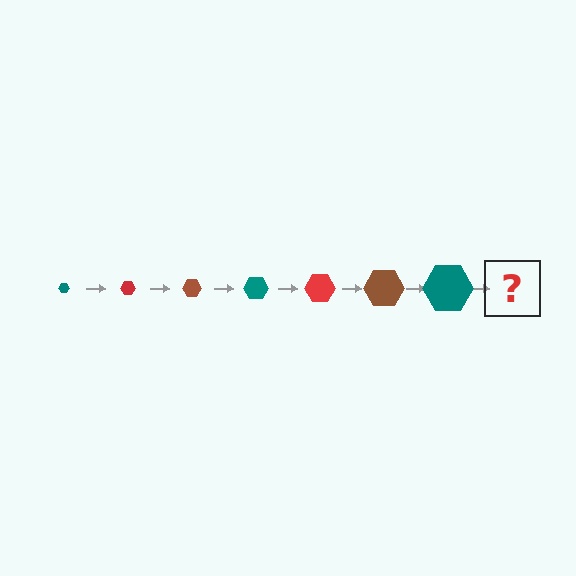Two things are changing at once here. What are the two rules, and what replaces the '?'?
The two rules are that the hexagon grows larger each step and the color cycles through teal, red, and brown. The '?' should be a red hexagon, larger than the previous one.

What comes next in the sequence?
The next element should be a red hexagon, larger than the previous one.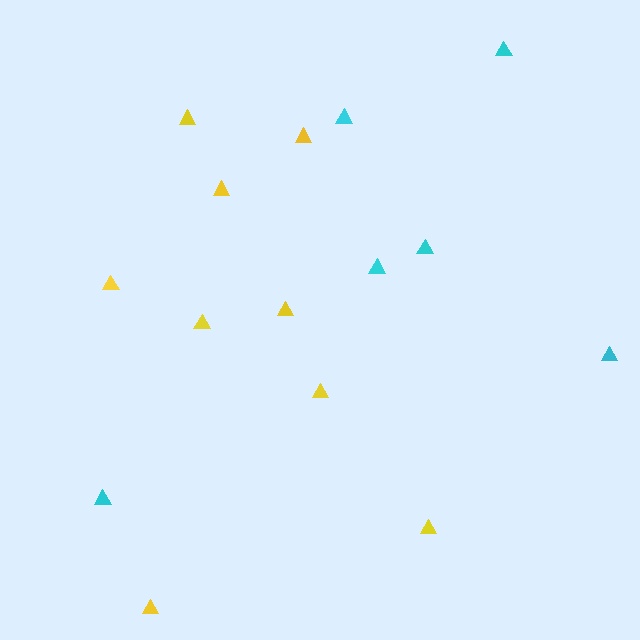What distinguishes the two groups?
There are 2 groups: one group of yellow triangles (9) and one group of cyan triangles (6).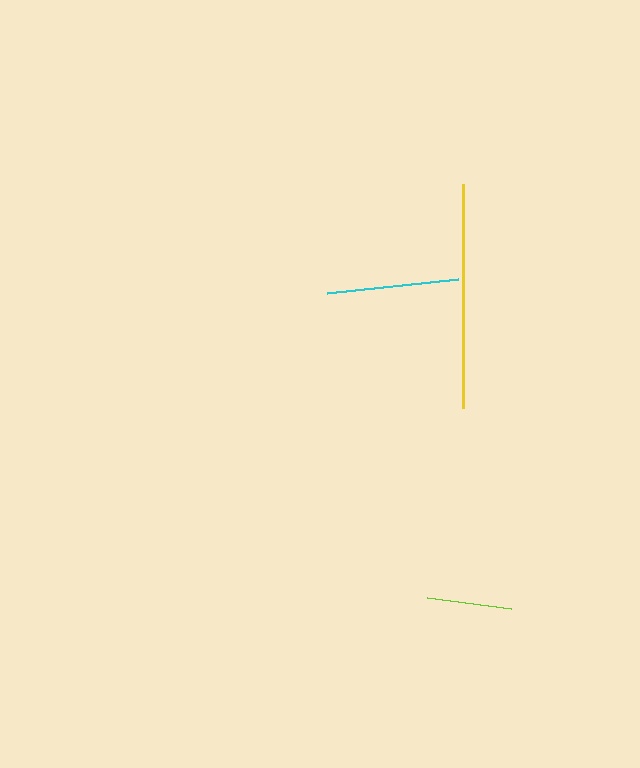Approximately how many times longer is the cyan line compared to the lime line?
The cyan line is approximately 1.6 times the length of the lime line.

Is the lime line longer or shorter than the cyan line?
The cyan line is longer than the lime line.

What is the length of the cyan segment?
The cyan segment is approximately 131 pixels long.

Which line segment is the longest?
The yellow line is the longest at approximately 224 pixels.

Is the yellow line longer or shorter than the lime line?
The yellow line is longer than the lime line.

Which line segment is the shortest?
The lime line is the shortest at approximately 84 pixels.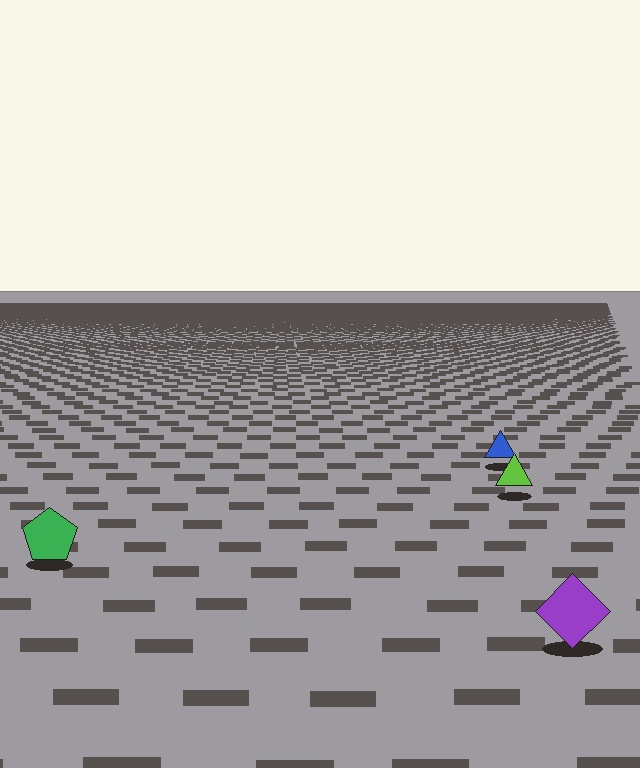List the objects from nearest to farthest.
From nearest to farthest: the purple diamond, the green pentagon, the lime triangle, the blue triangle.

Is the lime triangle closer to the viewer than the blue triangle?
Yes. The lime triangle is closer — you can tell from the texture gradient: the ground texture is coarser near it.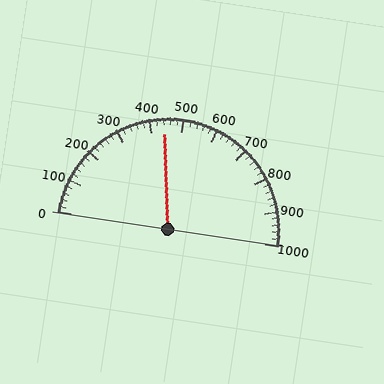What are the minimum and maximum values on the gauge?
The gauge ranges from 0 to 1000.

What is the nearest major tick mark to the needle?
The nearest major tick mark is 400.